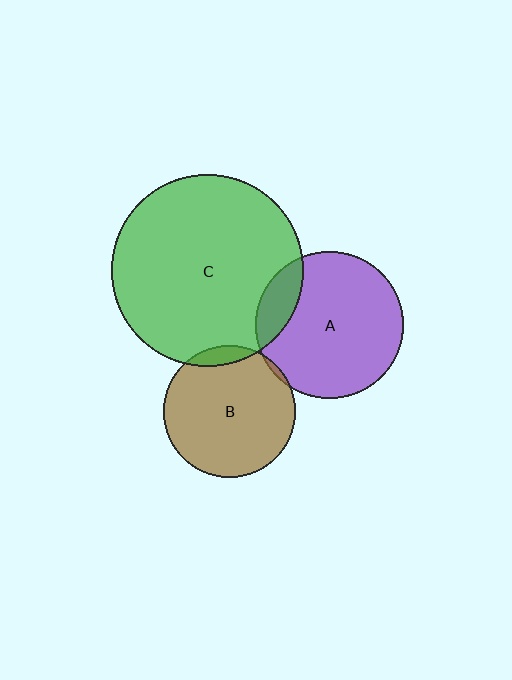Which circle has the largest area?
Circle C (green).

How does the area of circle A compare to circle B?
Approximately 1.3 times.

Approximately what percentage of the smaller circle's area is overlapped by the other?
Approximately 15%.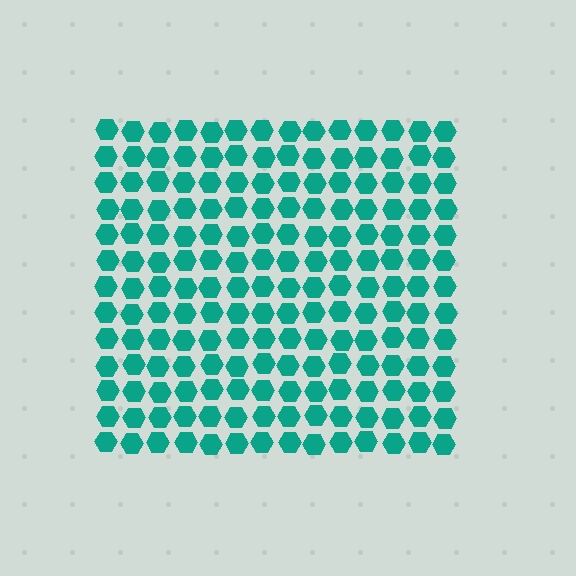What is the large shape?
The large shape is a square.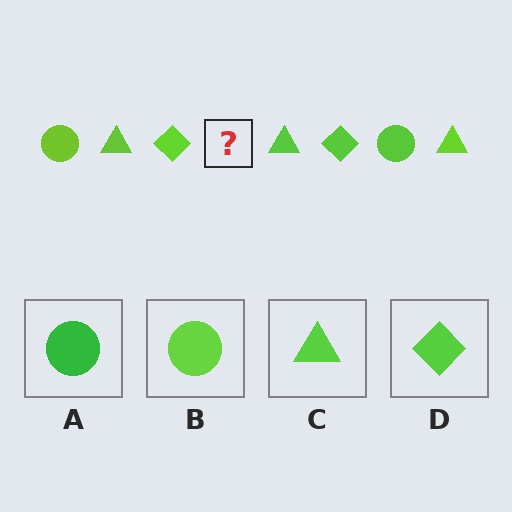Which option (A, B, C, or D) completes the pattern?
B.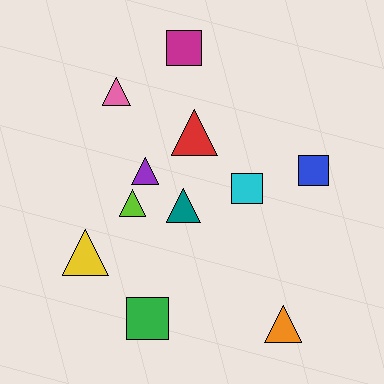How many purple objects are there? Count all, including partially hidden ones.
There is 1 purple object.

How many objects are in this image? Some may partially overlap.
There are 11 objects.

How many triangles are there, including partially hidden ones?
There are 7 triangles.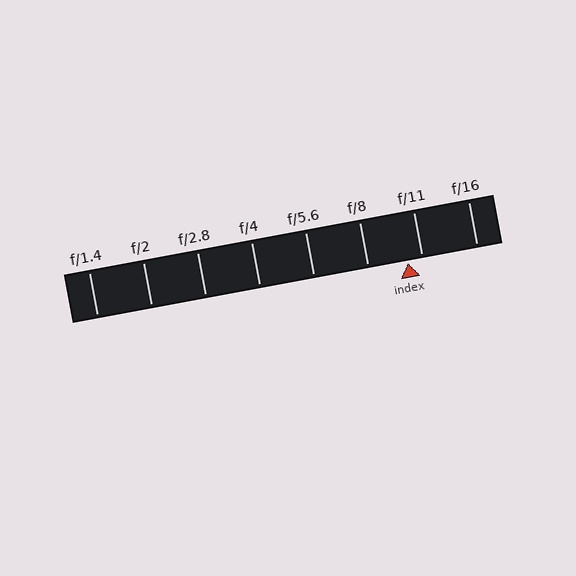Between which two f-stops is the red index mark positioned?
The index mark is between f/8 and f/11.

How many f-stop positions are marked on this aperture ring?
There are 8 f-stop positions marked.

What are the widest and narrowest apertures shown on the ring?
The widest aperture shown is f/1.4 and the narrowest is f/16.